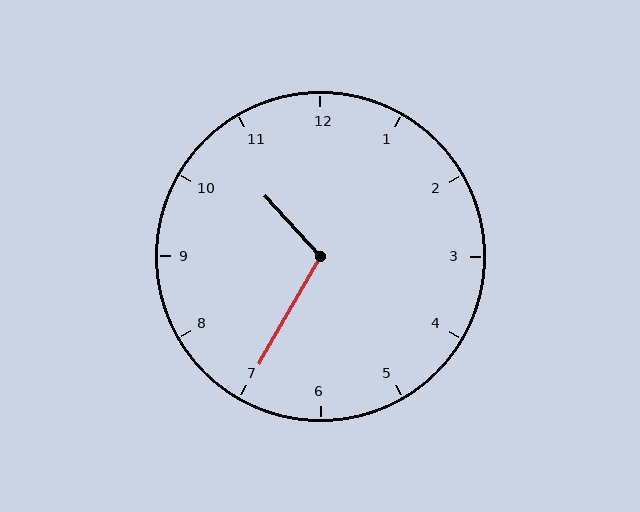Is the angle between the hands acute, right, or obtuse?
It is obtuse.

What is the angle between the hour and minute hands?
Approximately 108 degrees.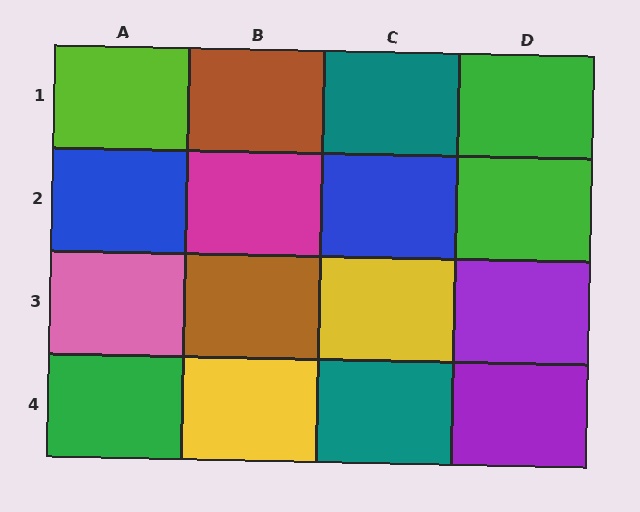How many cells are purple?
2 cells are purple.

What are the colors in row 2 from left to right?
Blue, magenta, blue, green.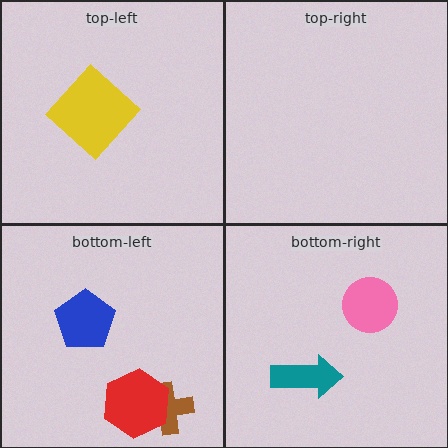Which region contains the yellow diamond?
The top-left region.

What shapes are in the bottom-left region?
The brown cross, the red hexagon, the blue pentagon.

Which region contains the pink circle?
The bottom-right region.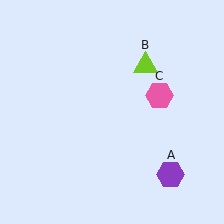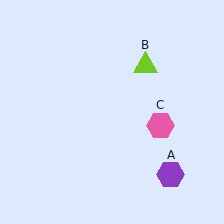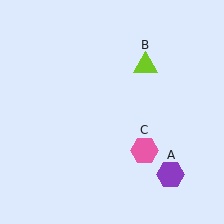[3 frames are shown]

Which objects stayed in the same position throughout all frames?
Purple hexagon (object A) and lime triangle (object B) remained stationary.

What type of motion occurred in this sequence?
The pink hexagon (object C) rotated clockwise around the center of the scene.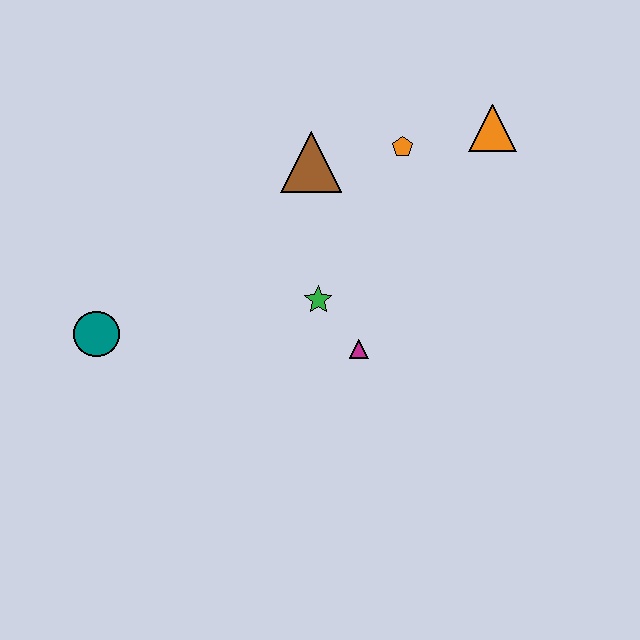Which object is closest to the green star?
The magenta triangle is closest to the green star.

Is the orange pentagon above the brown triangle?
Yes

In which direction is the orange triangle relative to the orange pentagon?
The orange triangle is to the right of the orange pentagon.